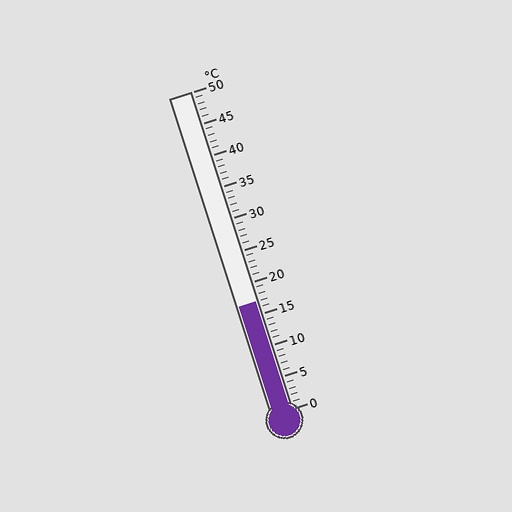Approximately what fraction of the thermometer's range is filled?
The thermometer is filled to approximately 35% of its range.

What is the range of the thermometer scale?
The thermometer scale ranges from 0°C to 50°C.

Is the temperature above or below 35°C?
The temperature is below 35°C.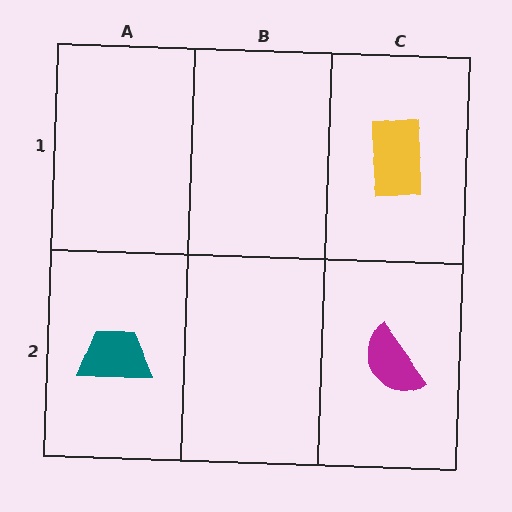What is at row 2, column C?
A magenta semicircle.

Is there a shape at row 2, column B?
No, that cell is empty.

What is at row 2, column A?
A teal trapezoid.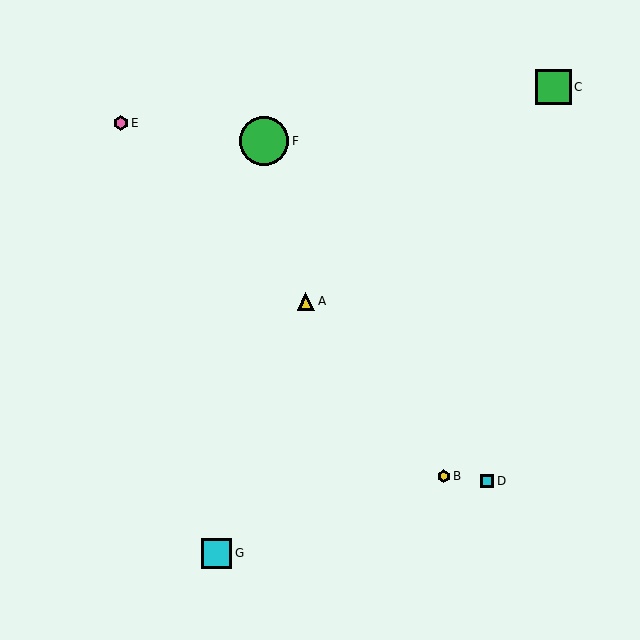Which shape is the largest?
The green circle (labeled F) is the largest.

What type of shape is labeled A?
Shape A is a yellow triangle.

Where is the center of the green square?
The center of the green square is at (554, 87).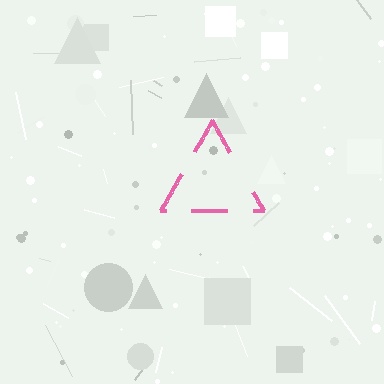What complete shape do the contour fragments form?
The contour fragments form a triangle.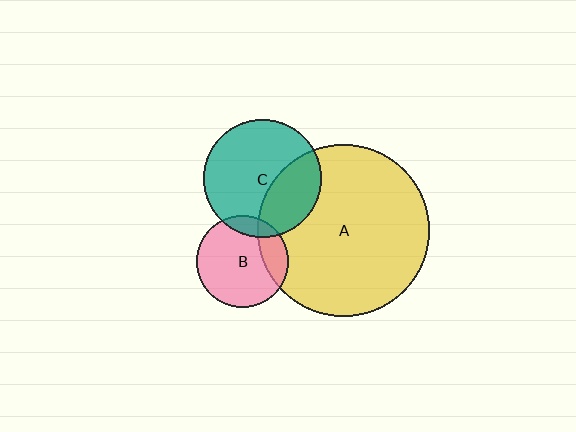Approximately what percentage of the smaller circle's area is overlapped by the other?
Approximately 20%.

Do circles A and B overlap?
Yes.